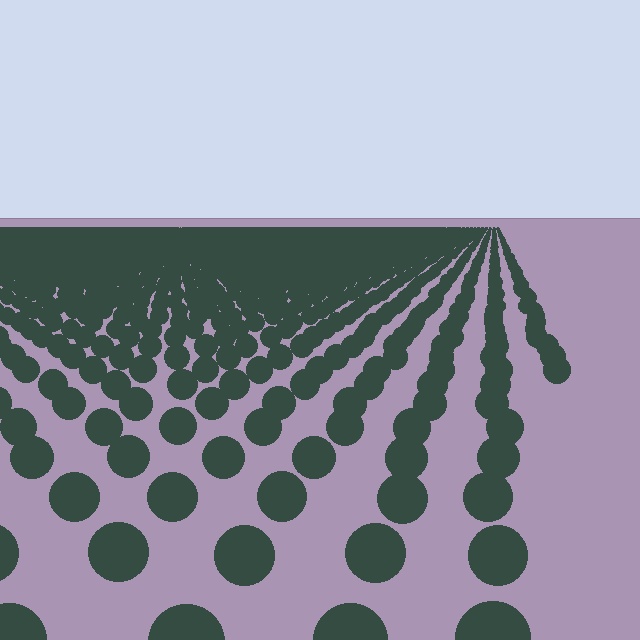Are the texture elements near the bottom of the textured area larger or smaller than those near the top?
Larger. Near the bottom, elements are closer to the viewer and appear at a bigger on-screen size.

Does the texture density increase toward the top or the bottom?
Density increases toward the top.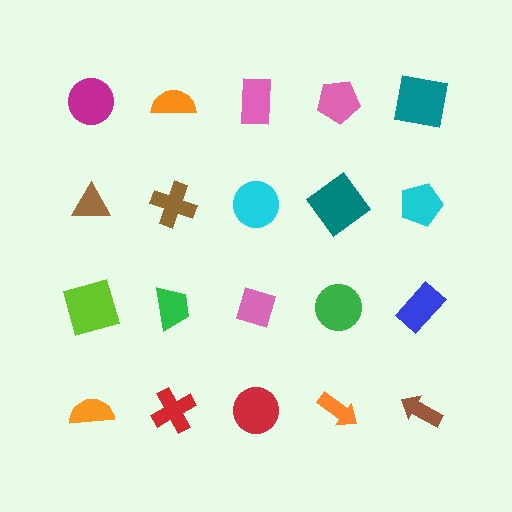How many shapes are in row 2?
5 shapes.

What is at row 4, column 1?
An orange semicircle.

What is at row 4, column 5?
A brown arrow.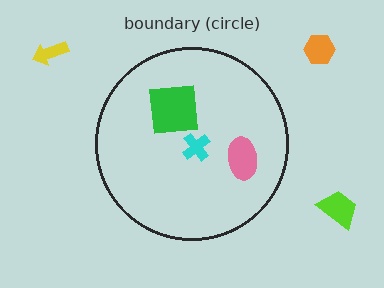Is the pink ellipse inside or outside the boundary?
Inside.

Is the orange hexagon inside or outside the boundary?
Outside.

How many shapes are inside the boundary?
3 inside, 3 outside.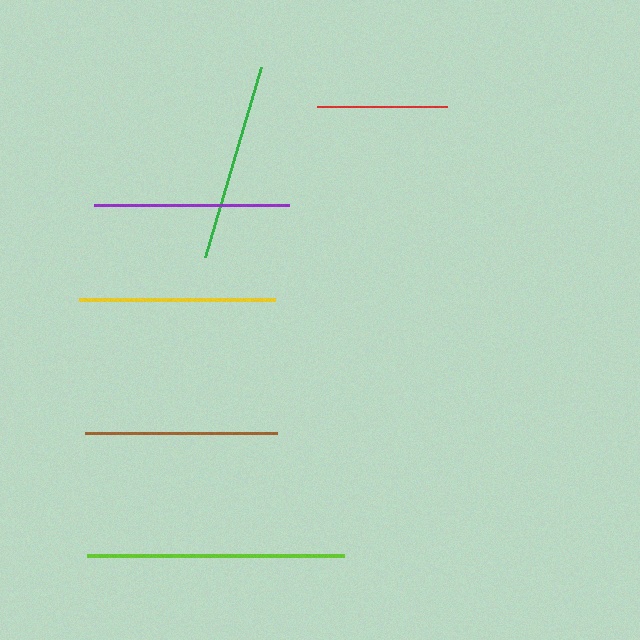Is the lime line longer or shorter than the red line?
The lime line is longer than the red line.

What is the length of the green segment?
The green segment is approximately 198 pixels long.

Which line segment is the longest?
The lime line is the longest at approximately 257 pixels.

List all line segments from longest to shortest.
From longest to shortest: lime, green, yellow, purple, brown, red.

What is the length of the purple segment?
The purple segment is approximately 195 pixels long.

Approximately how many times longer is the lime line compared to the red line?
The lime line is approximately 2.0 times the length of the red line.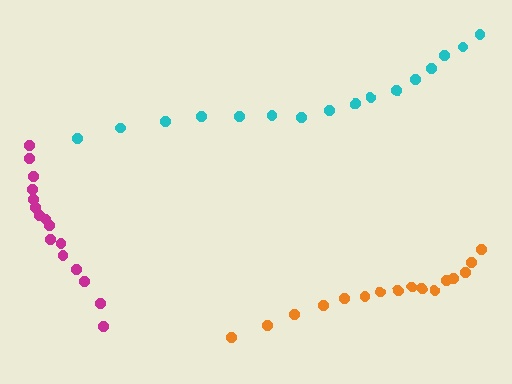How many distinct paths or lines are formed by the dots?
There are 3 distinct paths.